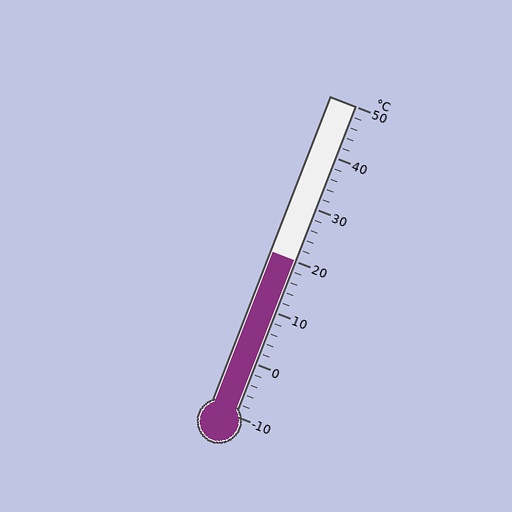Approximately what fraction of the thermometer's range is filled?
The thermometer is filled to approximately 50% of its range.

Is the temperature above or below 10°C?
The temperature is above 10°C.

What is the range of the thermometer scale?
The thermometer scale ranges from -10°C to 50°C.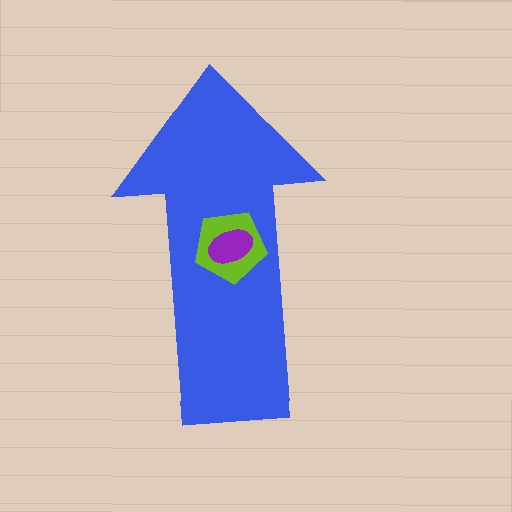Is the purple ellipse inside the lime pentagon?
Yes.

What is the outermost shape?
The blue arrow.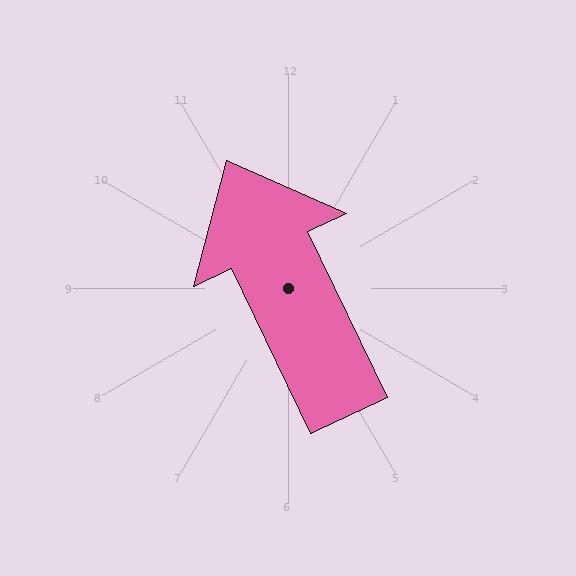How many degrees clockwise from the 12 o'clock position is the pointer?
Approximately 334 degrees.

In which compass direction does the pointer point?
Northwest.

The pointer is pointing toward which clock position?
Roughly 11 o'clock.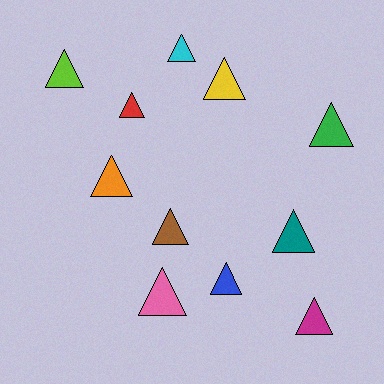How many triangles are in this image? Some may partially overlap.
There are 11 triangles.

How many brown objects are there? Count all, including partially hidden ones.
There is 1 brown object.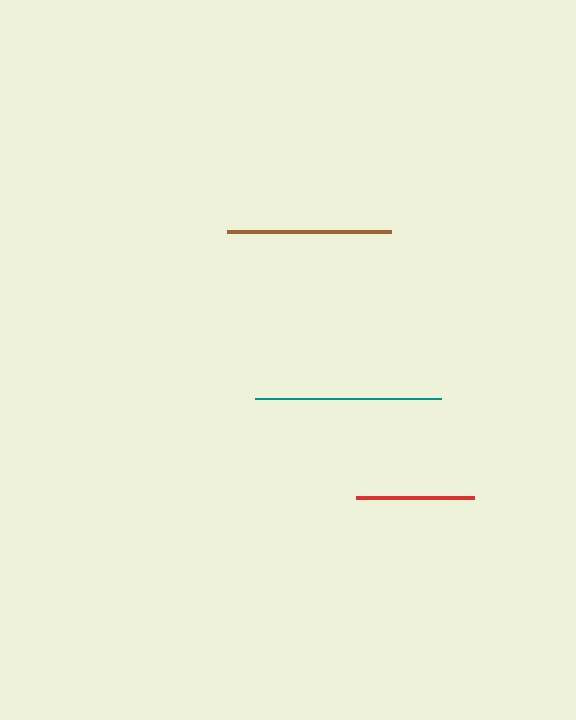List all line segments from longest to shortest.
From longest to shortest: teal, brown, red.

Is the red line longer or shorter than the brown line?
The brown line is longer than the red line.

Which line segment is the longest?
The teal line is the longest at approximately 186 pixels.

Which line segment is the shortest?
The red line is the shortest at approximately 118 pixels.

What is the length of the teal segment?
The teal segment is approximately 186 pixels long.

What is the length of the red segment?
The red segment is approximately 118 pixels long.